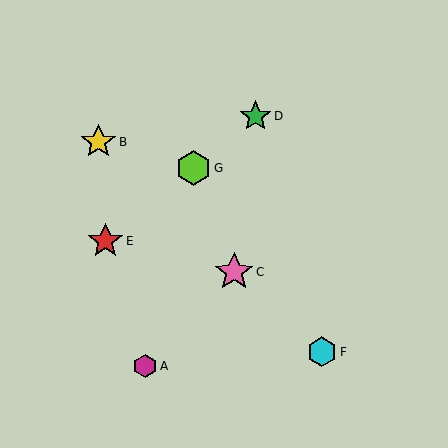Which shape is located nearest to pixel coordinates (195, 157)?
The lime hexagon (labeled G) at (194, 168) is nearest to that location.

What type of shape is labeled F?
Shape F is a cyan hexagon.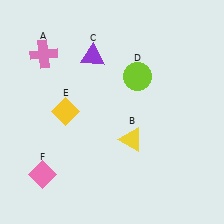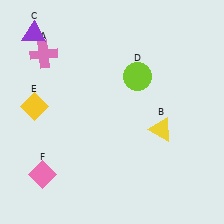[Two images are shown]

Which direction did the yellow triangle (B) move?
The yellow triangle (B) moved right.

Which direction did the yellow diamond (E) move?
The yellow diamond (E) moved left.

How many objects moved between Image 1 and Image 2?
3 objects moved between the two images.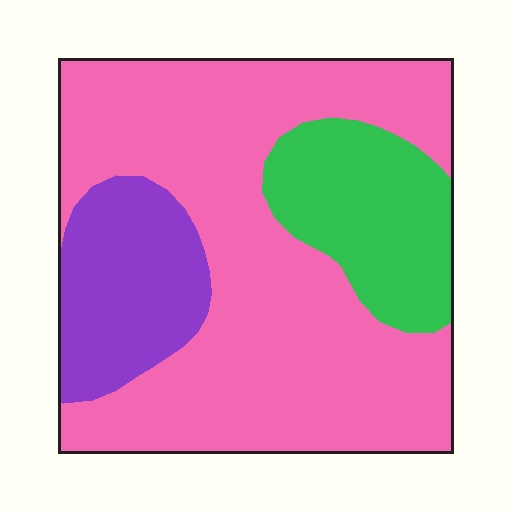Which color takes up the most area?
Pink, at roughly 65%.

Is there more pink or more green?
Pink.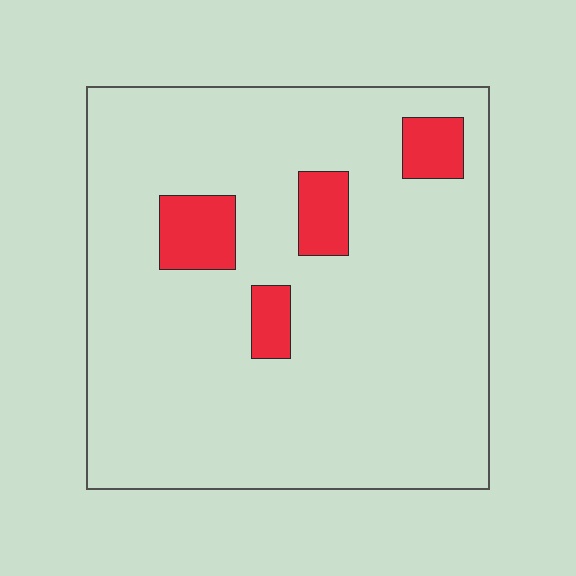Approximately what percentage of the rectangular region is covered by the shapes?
Approximately 10%.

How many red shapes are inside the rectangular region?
4.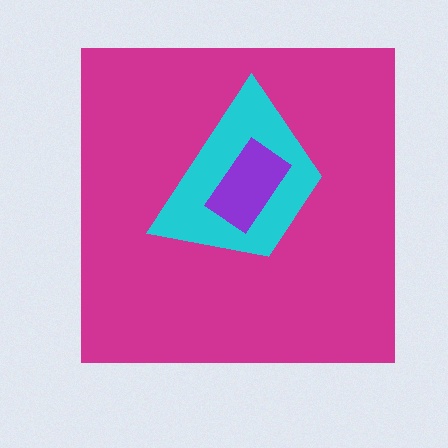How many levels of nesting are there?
3.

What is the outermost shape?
The magenta square.